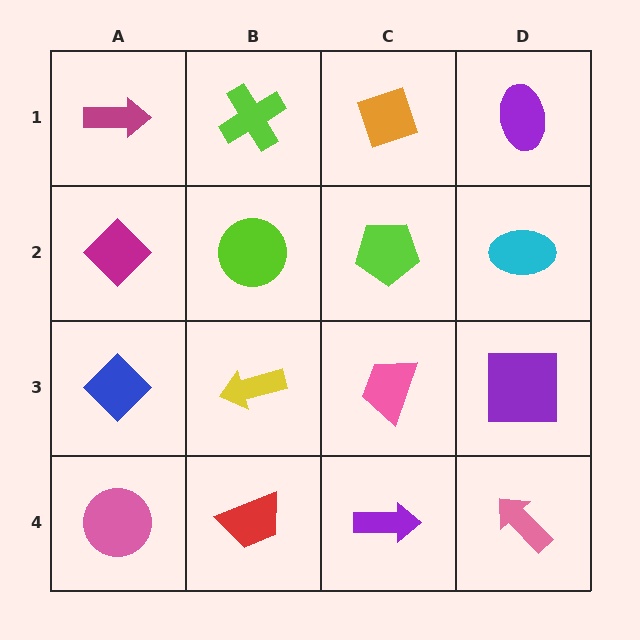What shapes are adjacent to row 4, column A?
A blue diamond (row 3, column A), a red trapezoid (row 4, column B).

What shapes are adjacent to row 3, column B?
A lime circle (row 2, column B), a red trapezoid (row 4, column B), a blue diamond (row 3, column A), a pink trapezoid (row 3, column C).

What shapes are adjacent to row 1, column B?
A lime circle (row 2, column B), a magenta arrow (row 1, column A), an orange diamond (row 1, column C).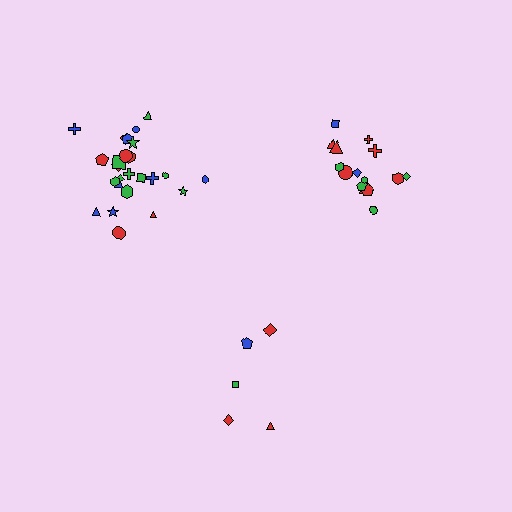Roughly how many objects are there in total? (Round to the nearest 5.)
Roughly 45 objects in total.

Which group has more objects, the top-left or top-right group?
The top-left group.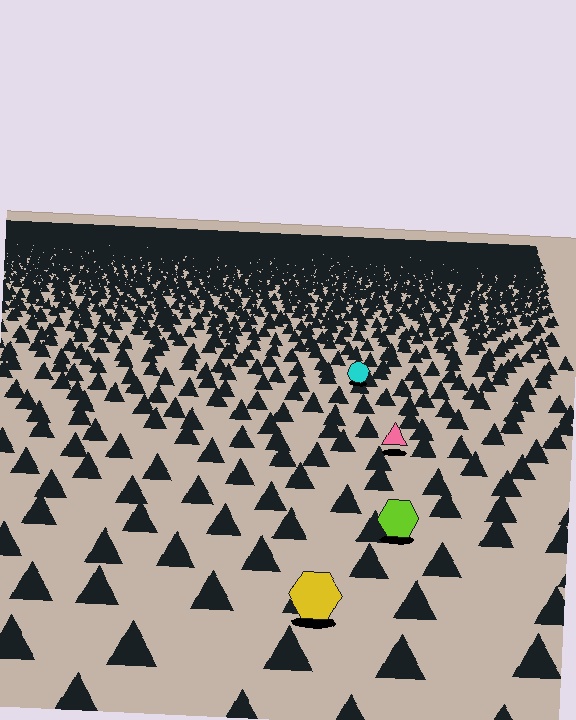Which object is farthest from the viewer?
The cyan circle is farthest from the viewer. It appears smaller and the ground texture around it is denser.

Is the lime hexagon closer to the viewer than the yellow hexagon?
No. The yellow hexagon is closer — you can tell from the texture gradient: the ground texture is coarser near it.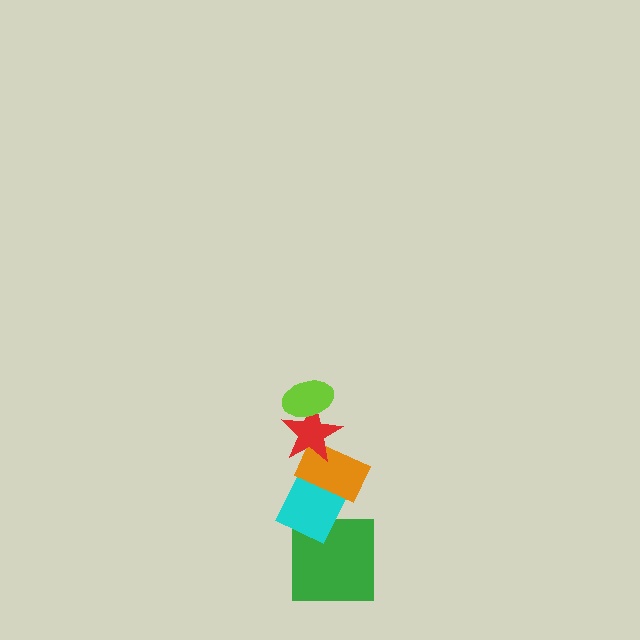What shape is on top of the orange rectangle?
The red star is on top of the orange rectangle.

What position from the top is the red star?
The red star is 2nd from the top.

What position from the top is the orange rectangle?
The orange rectangle is 3rd from the top.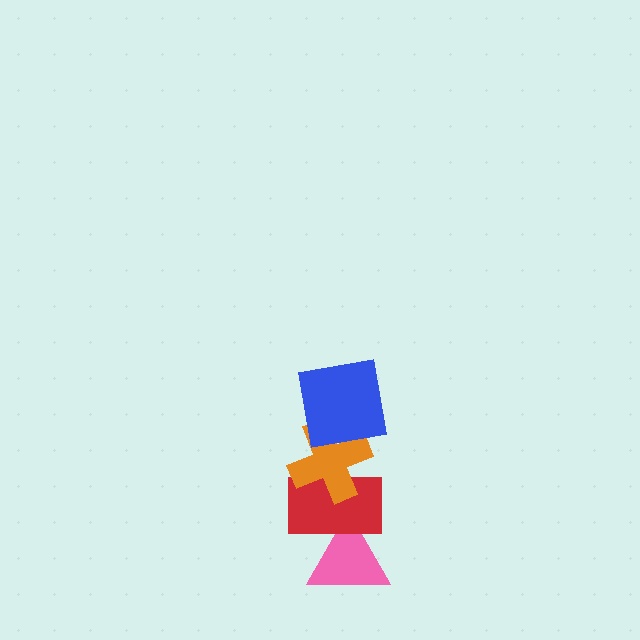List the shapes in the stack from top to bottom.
From top to bottom: the blue square, the orange cross, the red rectangle, the pink triangle.